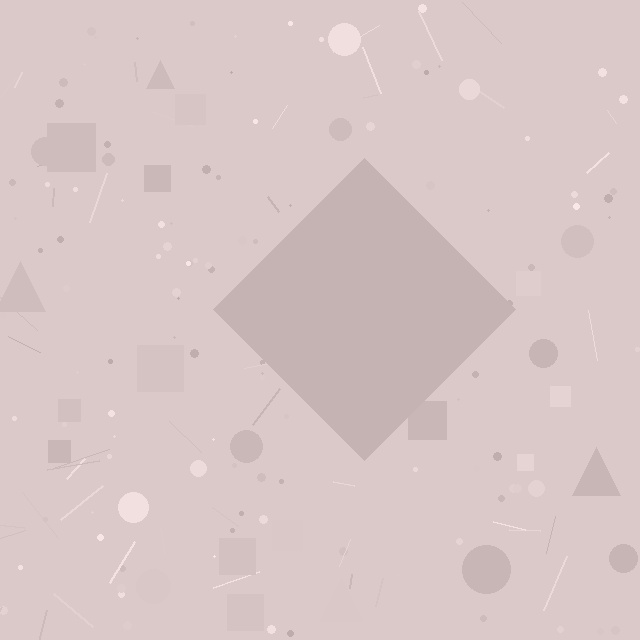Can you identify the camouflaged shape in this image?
The camouflaged shape is a diamond.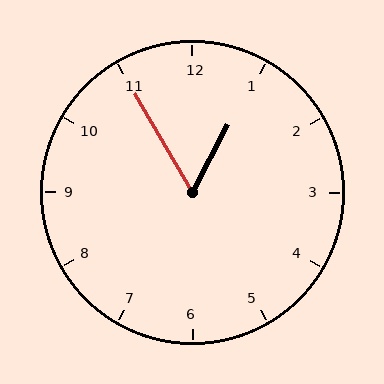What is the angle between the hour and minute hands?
Approximately 58 degrees.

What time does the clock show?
12:55.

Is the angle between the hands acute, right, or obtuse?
It is acute.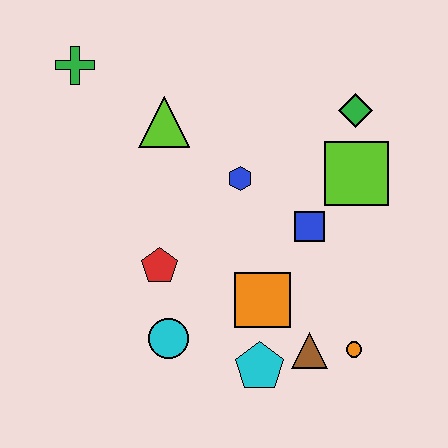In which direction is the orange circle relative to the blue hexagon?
The orange circle is below the blue hexagon.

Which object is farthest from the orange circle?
The green cross is farthest from the orange circle.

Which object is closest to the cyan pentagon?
The brown triangle is closest to the cyan pentagon.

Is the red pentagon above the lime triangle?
No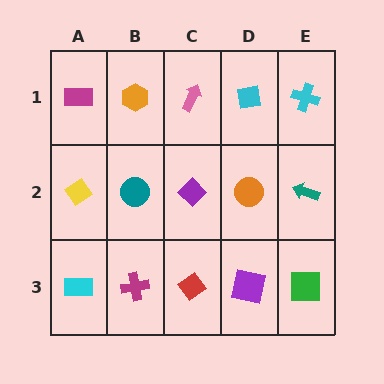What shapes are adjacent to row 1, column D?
An orange circle (row 2, column D), a pink arrow (row 1, column C), a cyan cross (row 1, column E).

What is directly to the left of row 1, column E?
A cyan square.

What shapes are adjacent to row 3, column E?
A teal arrow (row 2, column E), a purple square (row 3, column D).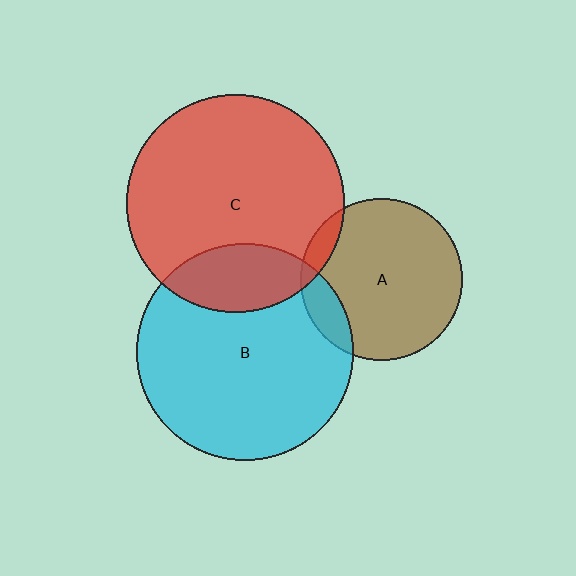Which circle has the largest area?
Circle C (red).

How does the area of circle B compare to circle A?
Approximately 1.8 times.